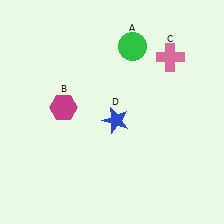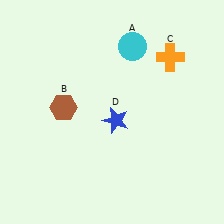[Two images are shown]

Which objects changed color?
A changed from green to cyan. B changed from magenta to brown. C changed from pink to orange.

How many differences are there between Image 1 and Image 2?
There are 3 differences between the two images.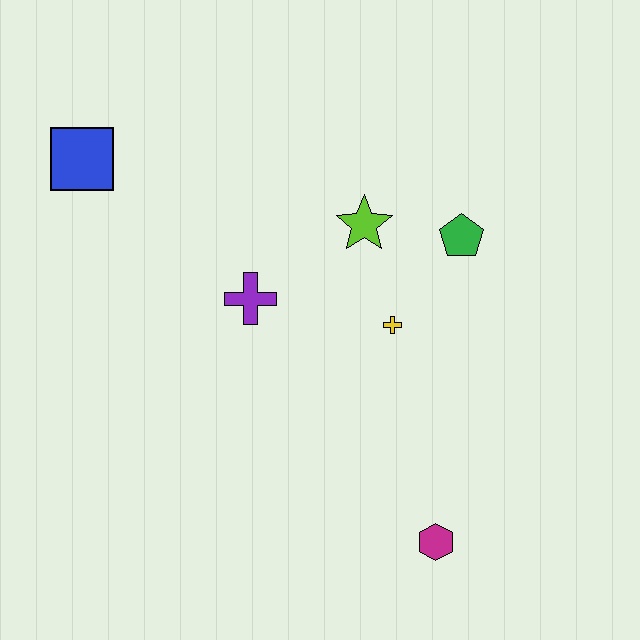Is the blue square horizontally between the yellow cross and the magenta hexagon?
No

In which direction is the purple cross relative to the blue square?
The purple cross is to the right of the blue square.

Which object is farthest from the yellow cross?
The blue square is farthest from the yellow cross.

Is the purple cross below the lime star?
Yes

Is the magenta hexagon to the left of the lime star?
No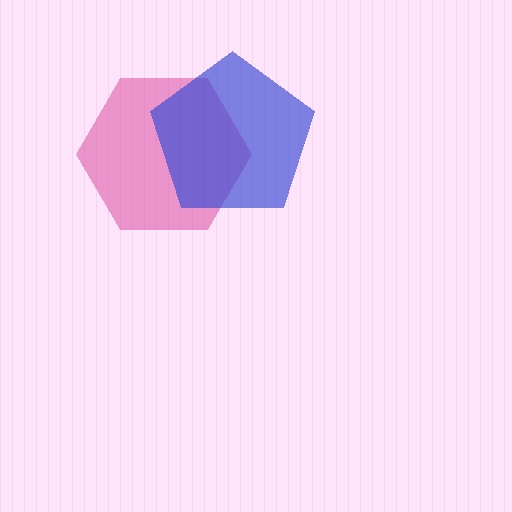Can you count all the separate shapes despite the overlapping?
Yes, there are 2 separate shapes.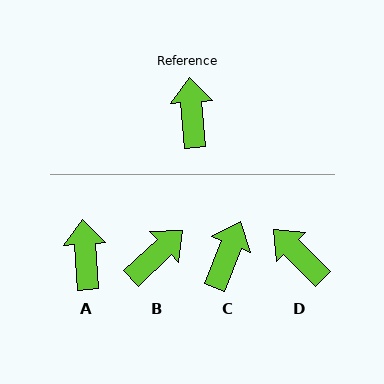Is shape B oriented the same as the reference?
No, it is off by about 51 degrees.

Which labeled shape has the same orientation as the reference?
A.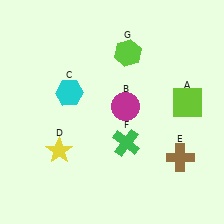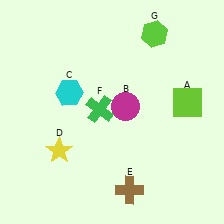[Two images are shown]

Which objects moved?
The objects that moved are: the brown cross (E), the green cross (F), the lime hexagon (G).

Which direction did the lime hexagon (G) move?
The lime hexagon (G) moved right.